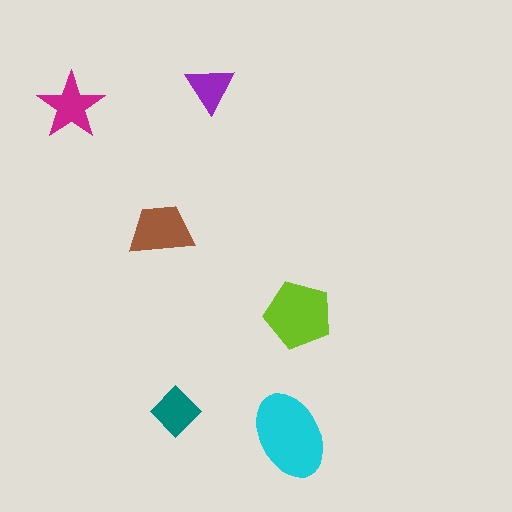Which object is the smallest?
The purple triangle.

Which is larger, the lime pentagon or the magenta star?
The lime pentagon.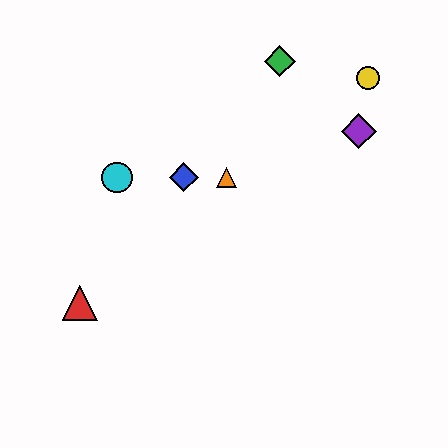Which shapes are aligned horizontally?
The blue diamond, the orange triangle, the cyan circle are aligned horizontally.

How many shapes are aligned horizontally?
3 shapes (the blue diamond, the orange triangle, the cyan circle) are aligned horizontally.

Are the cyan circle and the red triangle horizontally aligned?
No, the cyan circle is at y≈177 and the red triangle is at y≈303.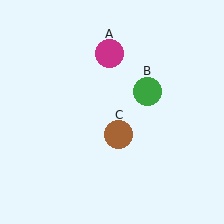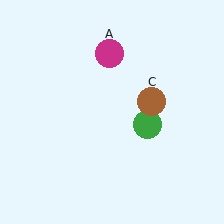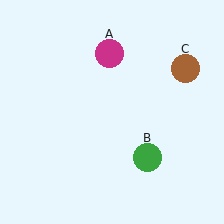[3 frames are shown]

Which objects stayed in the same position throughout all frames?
Magenta circle (object A) remained stationary.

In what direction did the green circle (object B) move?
The green circle (object B) moved down.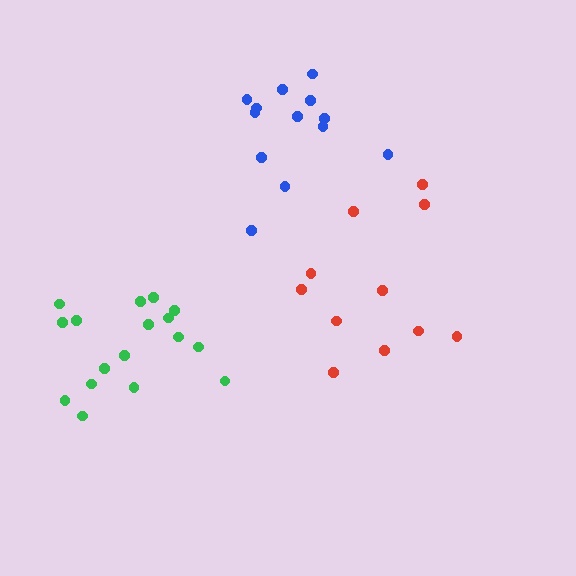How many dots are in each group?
Group 1: 17 dots, Group 2: 13 dots, Group 3: 11 dots (41 total).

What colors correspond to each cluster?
The clusters are colored: green, blue, red.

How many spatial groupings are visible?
There are 3 spatial groupings.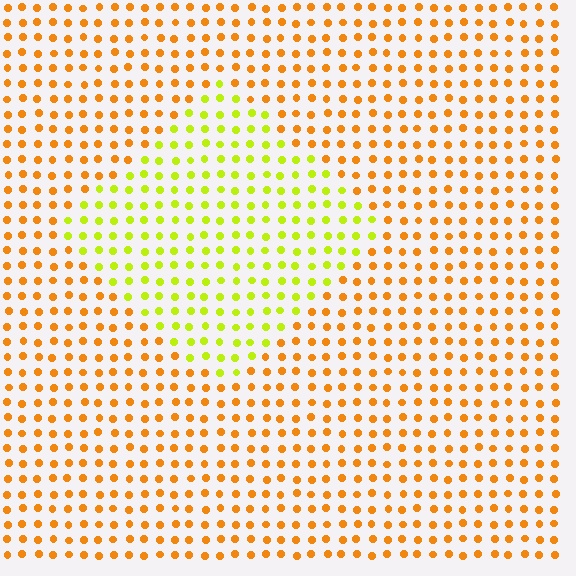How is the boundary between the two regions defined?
The boundary is defined purely by a slight shift in hue (about 43 degrees). Spacing, size, and orientation are identical on both sides.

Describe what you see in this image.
The image is filled with small orange elements in a uniform arrangement. A diamond-shaped region is visible where the elements are tinted to a slightly different hue, forming a subtle color boundary.